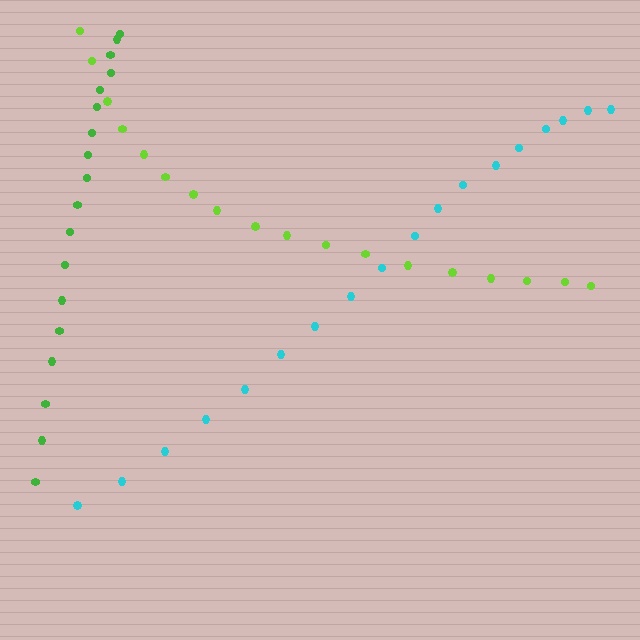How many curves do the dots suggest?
There are 3 distinct paths.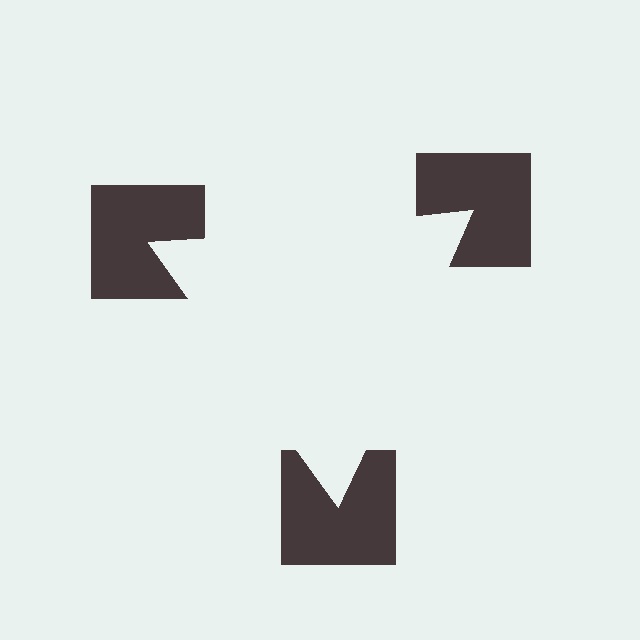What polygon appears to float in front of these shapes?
An illusory triangle — its edges are inferred from the aligned wedge cuts in the notched squares, not physically drawn.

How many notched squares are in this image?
There are 3 — one at each vertex of the illusory triangle.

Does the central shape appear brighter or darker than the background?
It typically appears slightly brighter than the background, even though no actual brightness change is drawn.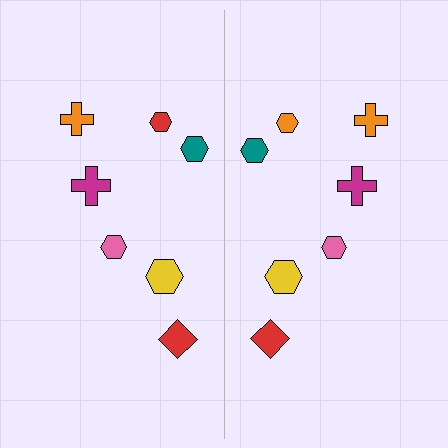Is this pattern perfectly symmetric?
No, the pattern is not perfectly symmetric. The orange hexagon on the right side breaks the symmetry — its mirror counterpart is red.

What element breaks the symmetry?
The orange hexagon on the right side breaks the symmetry — its mirror counterpart is red.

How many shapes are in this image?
There are 14 shapes in this image.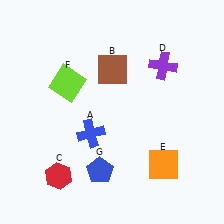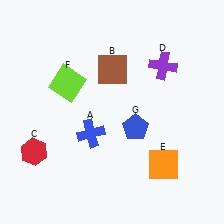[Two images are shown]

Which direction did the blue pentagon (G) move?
The blue pentagon (G) moved up.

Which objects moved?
The objects that moved are: the red hexagon (C), the blue pentagon (G).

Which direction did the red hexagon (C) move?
The red hexagon (C) moved left.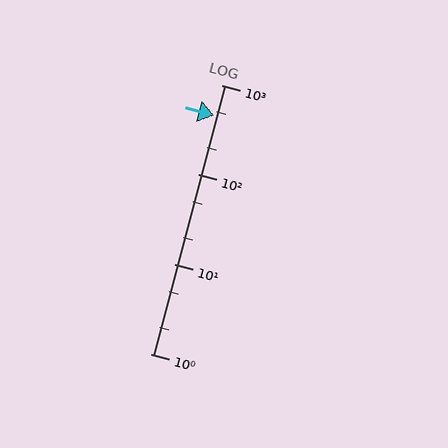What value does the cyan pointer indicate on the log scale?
The pointer indicates approximately 460.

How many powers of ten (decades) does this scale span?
The scale spans 3 decades, from 1 to 1000.